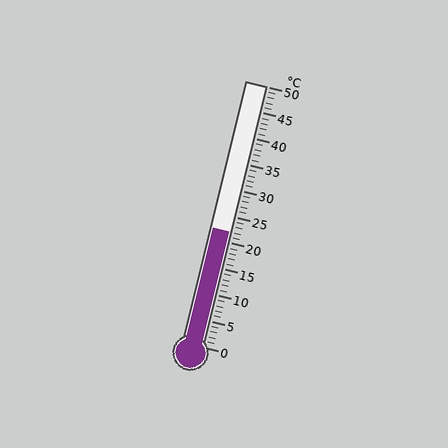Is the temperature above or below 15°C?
The temperature is above 15°C.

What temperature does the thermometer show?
The thermometer shows approximately 22°C.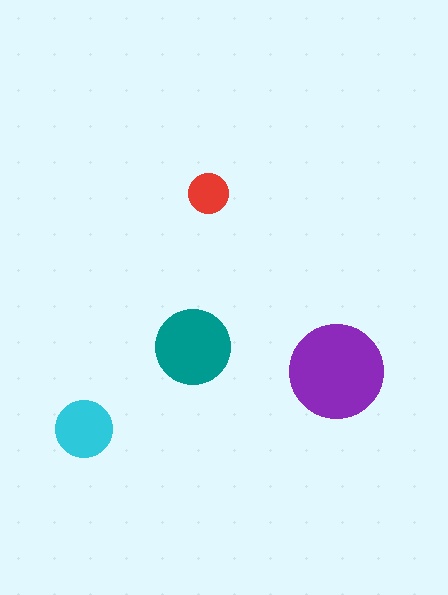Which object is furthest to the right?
The purple circle is rightmost.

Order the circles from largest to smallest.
the purple one, the teal one, the cyan one, the red one.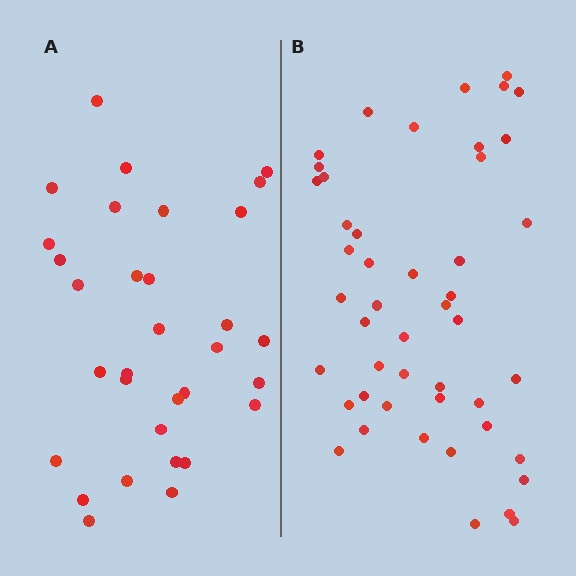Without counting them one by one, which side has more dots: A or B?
Region B (the right region) has more dots.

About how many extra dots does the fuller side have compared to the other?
Region B has approximately 15 more dots than region A.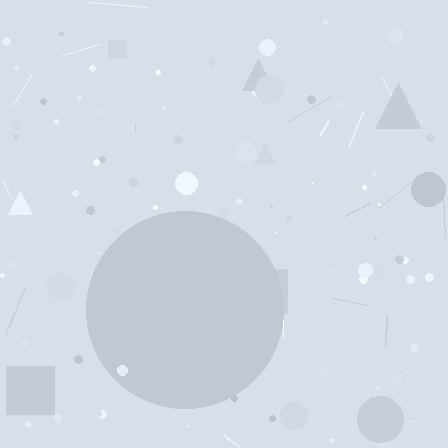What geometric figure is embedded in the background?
A circle is embedded in the background.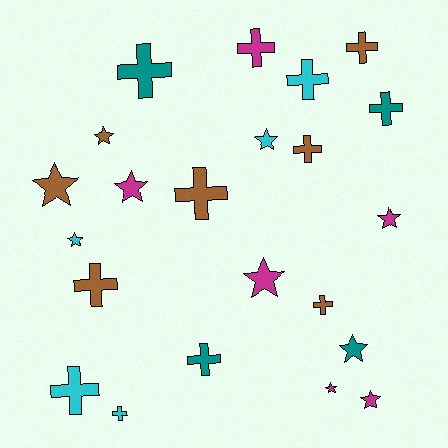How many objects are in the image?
There are 22 objects.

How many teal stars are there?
There is 1 teal star.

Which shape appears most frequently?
Cross, with 12 objects.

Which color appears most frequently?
Brown, with 7 objects.